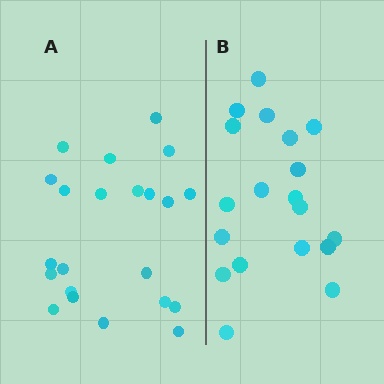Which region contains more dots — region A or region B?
Region A (the left region) has more dots.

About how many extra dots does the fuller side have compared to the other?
Region A has just a few more — roughly 2 or 3 more dots than region B.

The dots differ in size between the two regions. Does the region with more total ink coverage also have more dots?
No. Region B has more total ink coverage because its dots are larger, but region A actually contains more individual dots. Total area can be misleading — the number of items is what matters here.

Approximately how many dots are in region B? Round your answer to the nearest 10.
About 20 dots. (The exact count is 19, which rounds to 20.)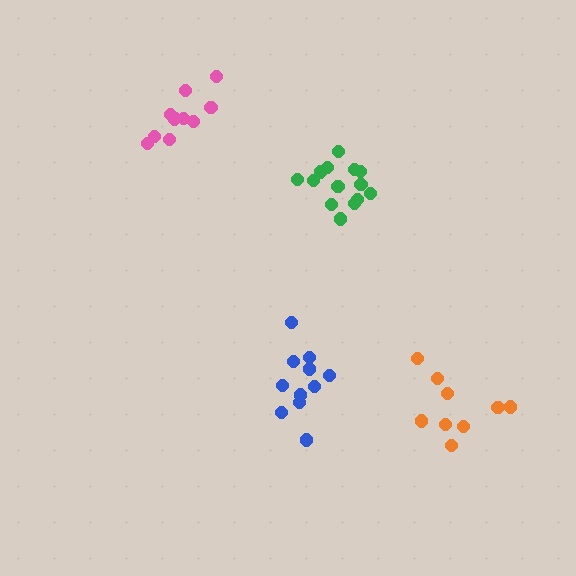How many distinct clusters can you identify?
There are 4 distinct clusters.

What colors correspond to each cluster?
The clusters are colored: blue, orange, pink, green.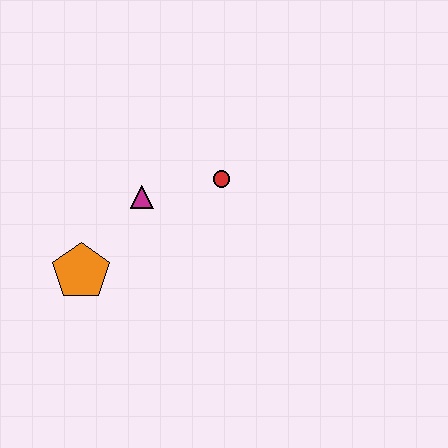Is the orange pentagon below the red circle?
Yes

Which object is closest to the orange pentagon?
The magenta triangle is closest to the orange pentagon.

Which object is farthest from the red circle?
The orange pentagon is farthest from the red circle.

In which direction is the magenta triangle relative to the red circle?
The magenta triangle is to the left of the red circle.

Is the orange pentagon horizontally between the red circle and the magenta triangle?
No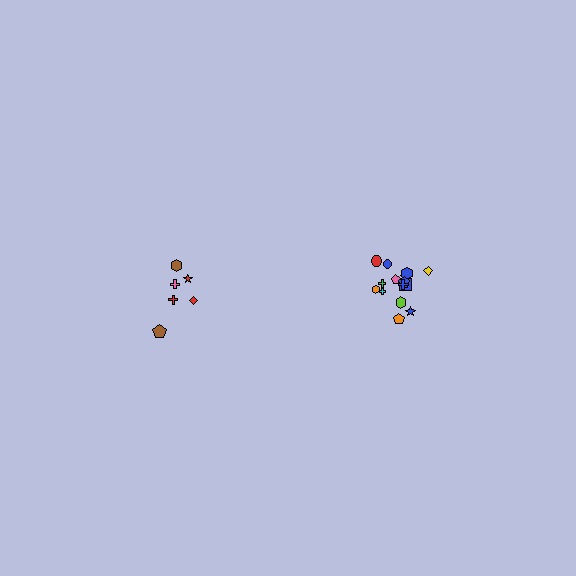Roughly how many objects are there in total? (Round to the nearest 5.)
Roughly 20 objects in total.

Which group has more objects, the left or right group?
The right group.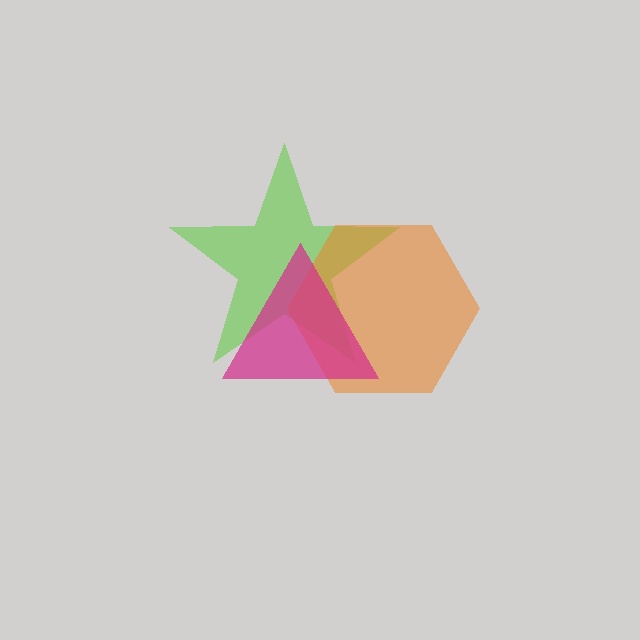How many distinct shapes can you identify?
There are 3 distinct shapes: a lime star, an orange hexagon, a magenta triangle.